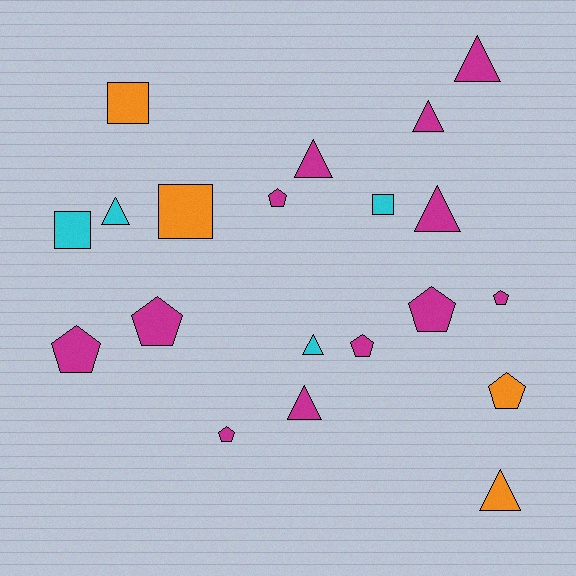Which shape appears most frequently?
Triangle, with 8 objects.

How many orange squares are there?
There are 2 orange squares.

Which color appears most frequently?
Magenta, with 12 objects.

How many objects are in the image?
There are 20 objects.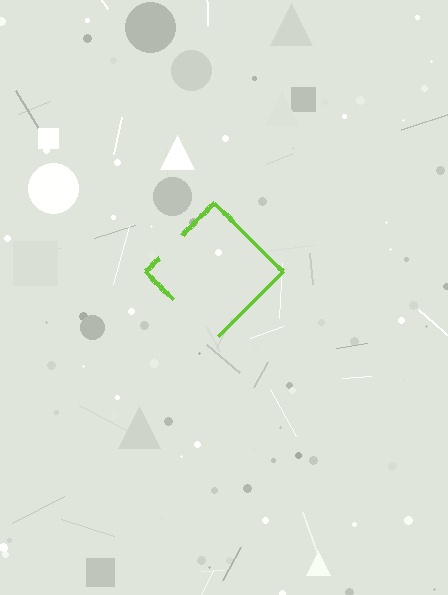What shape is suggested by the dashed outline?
The dashed outline suggests a diamond.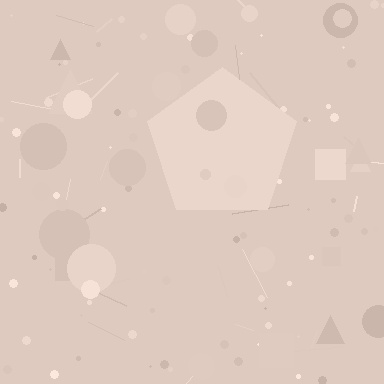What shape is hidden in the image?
A pentagon is hidden in the image.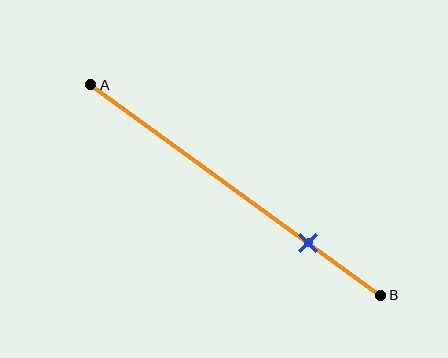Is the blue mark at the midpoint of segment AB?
No, the mark is at about 75% from A, not at the 50% midpoint.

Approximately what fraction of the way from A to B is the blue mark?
The blue mark is approximately 75% of the way from A to B.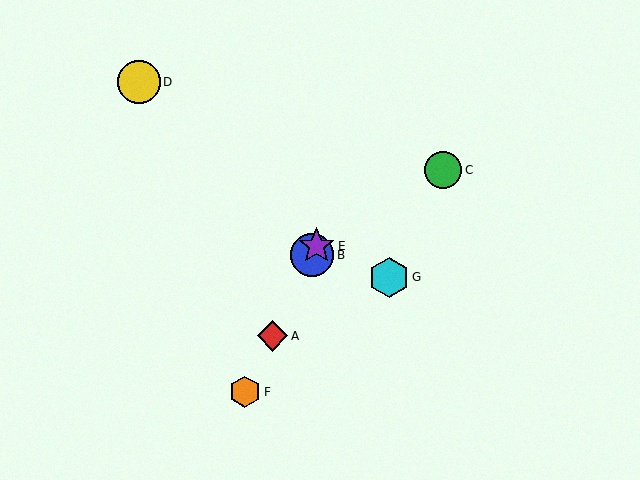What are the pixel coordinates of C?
Object C is at (443, 170).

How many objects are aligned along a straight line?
4 objects (A, B, E, F) are aligned along a straight line.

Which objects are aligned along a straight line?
Objects A, B, E, F are aligned along a straight line.